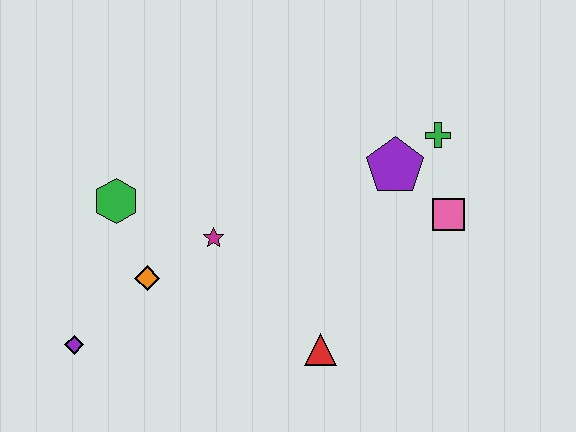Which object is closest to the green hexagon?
The orange diamond is closest to the green hexagon.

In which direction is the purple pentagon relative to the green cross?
The purple pentagon is to the left of the green cross.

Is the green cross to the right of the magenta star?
Yes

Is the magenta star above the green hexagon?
No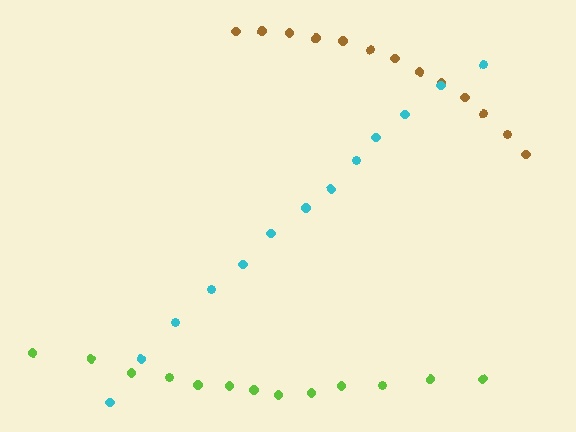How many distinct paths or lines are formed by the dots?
There are 3 distinct paths.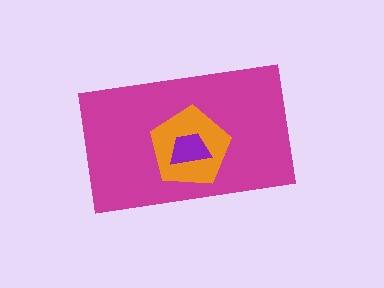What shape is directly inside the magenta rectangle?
The orange pentagon.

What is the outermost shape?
The magenta rectangle.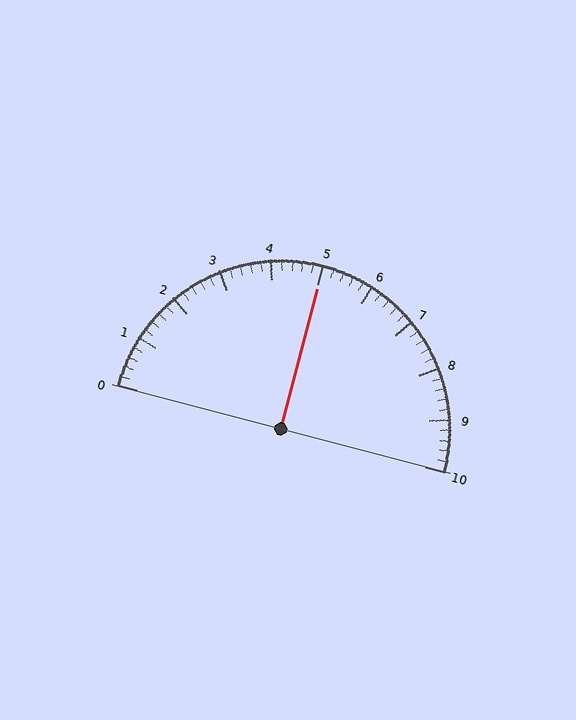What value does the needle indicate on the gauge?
The needle indicates approximately 5.0.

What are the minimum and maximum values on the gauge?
The gauge ranges from 0 to 10.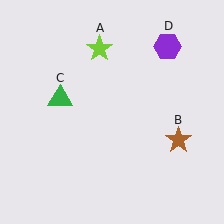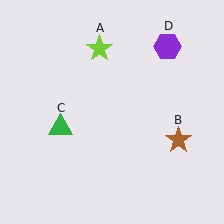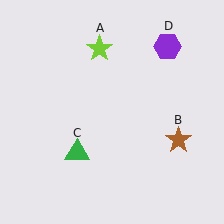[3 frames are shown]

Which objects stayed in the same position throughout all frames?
Lime star (object A) and brown star (object B) and purple hexagon (object D) remained stationary.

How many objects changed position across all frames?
1 object changed position: green triangle (object C).